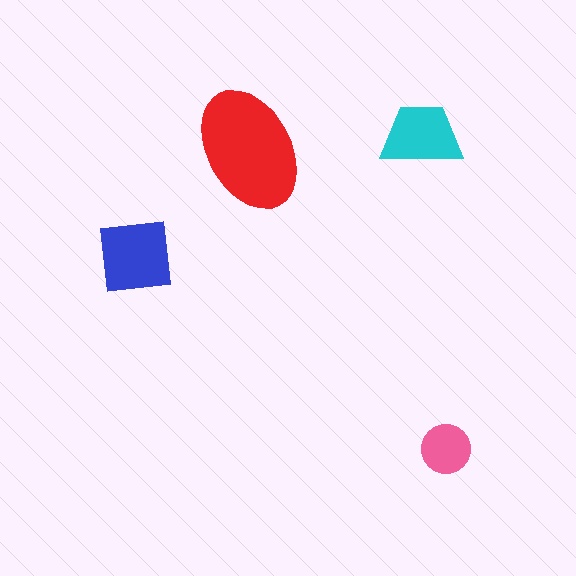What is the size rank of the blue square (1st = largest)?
2nd.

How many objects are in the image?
There are 4 objects in the image.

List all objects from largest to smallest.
The red ellipse, the blue square, the cyan trapezoid, the pink circle.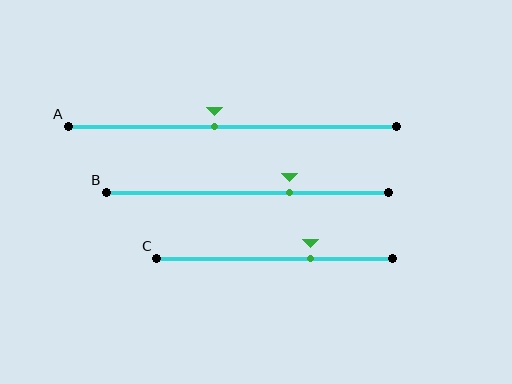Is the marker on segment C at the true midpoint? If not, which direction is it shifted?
No, the marker on segment C is shifted to the right by about 15% of the segment length.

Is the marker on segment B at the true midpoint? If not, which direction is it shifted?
No, the marker on segment B is shifted to the right by about 15% of the segment length.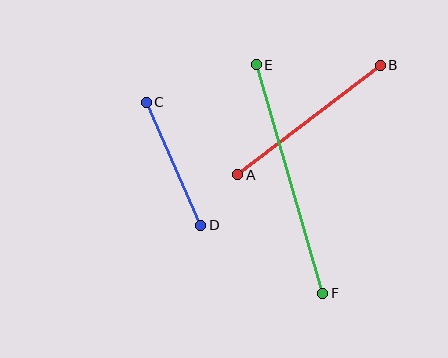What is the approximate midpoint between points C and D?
The midpoint is at approximately (174, 164) pixels.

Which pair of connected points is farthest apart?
Points E and F are farthest apart.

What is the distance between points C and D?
The distance is approximately 135 pixels.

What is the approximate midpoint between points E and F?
The midpoint is at approximately (289, 179) pixels.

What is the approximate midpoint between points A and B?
The midpoint is at approximately (309, 120) pixels.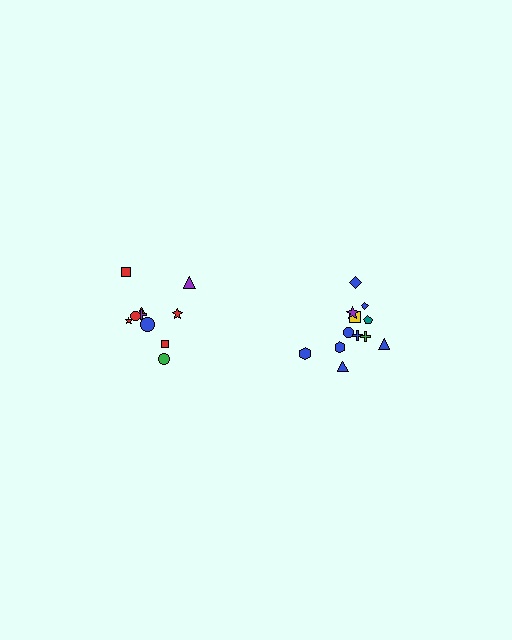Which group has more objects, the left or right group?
The right group.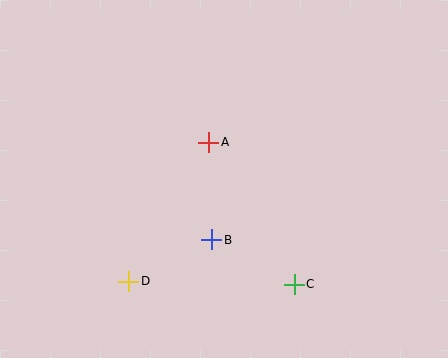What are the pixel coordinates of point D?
Point D is at (129, 281).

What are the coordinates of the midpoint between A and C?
The midpoint between A and C is at (251, 213).